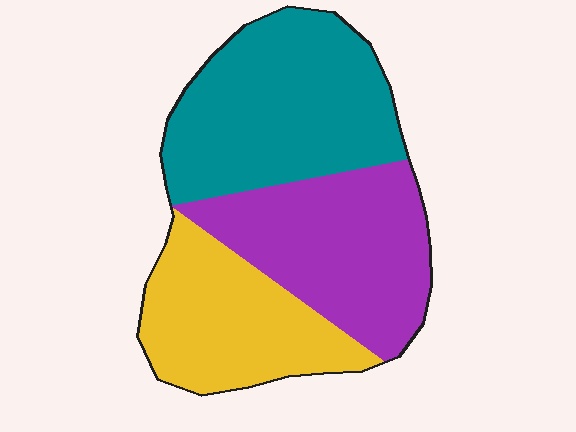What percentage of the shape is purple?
Purple takes up about one third (1/3) of the shape.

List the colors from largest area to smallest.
From largest to smallest: teal, purple, yellow.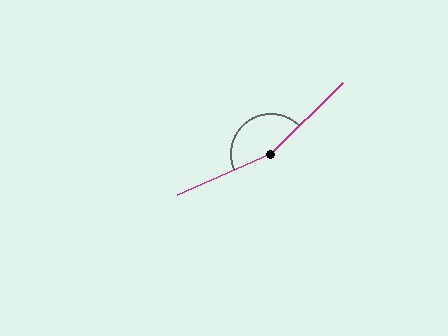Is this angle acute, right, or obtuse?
It is obtuse.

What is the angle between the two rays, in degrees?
Approximately 159 degrees.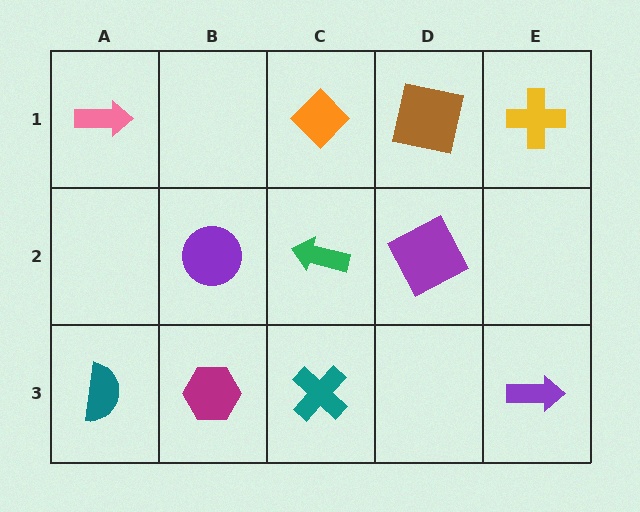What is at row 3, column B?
A magenta hexagon.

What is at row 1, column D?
A brown square.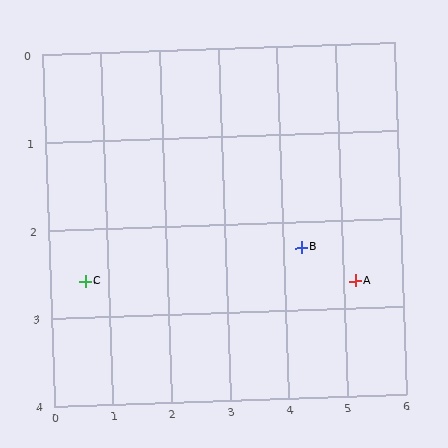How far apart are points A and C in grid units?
Points A and C are about 4.6 grid units apart.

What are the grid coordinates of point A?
Point A is at approximately (5.2, 2.7).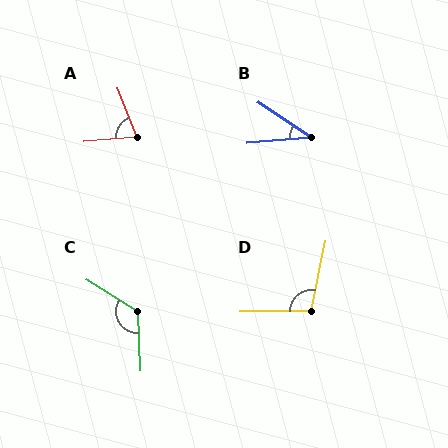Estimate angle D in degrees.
Approximately 102 degrees.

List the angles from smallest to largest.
B (38°), A (73°), D (102°), C (124°).